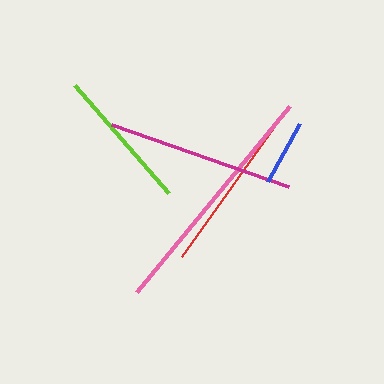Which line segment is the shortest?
The blue line is the shortest at approximately 66 pixels.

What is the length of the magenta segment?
The magenta segment is approximately 187 pixels long.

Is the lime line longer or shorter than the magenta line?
The magenta line is longer than the lime line.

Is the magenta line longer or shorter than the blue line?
The magenta line is longer than the blue line.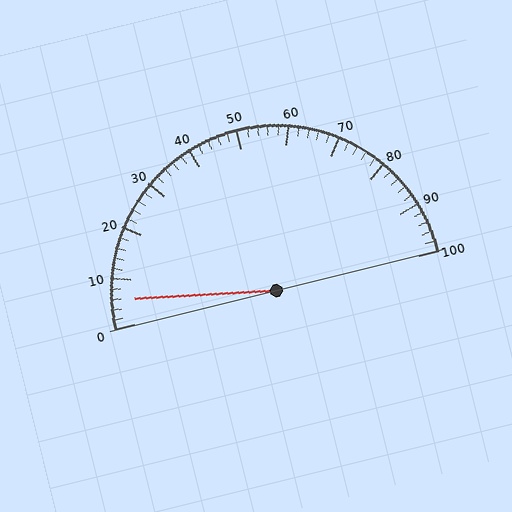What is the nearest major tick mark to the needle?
The nearest major tick mark is 10.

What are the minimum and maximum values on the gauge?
The gauge ranges from 0 to 100.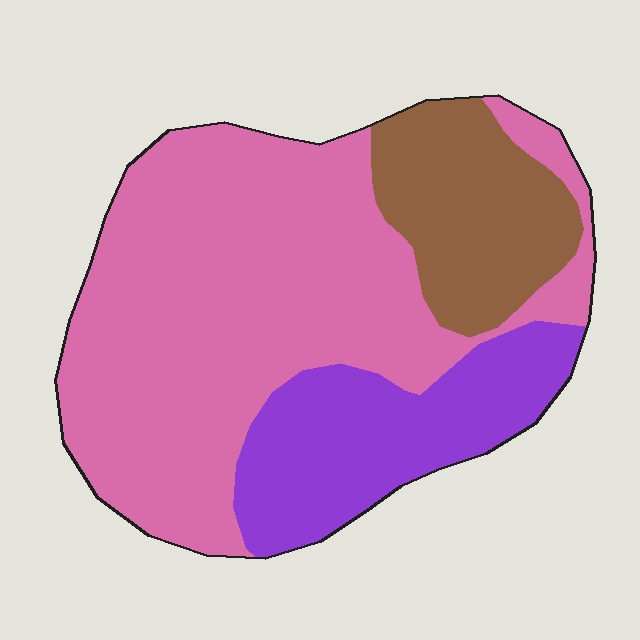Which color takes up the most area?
Pink, at roughly 60%.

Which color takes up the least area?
Brown, at roughly 20%.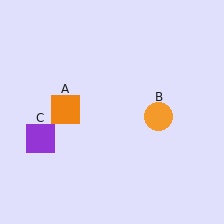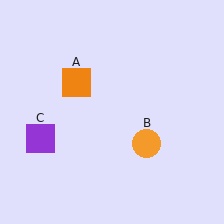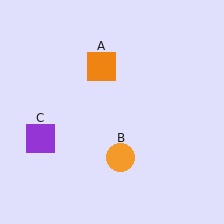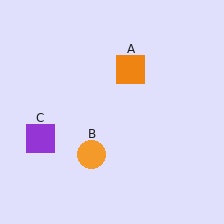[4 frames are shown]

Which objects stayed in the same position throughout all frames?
Purple square (object C) remained stationary.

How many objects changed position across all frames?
2 objects changed position: orange square (object A), orange circle (object B).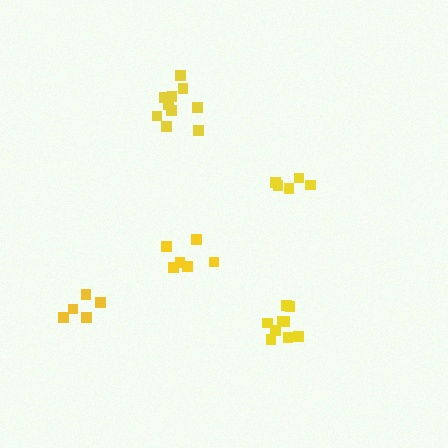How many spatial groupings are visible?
There are 5 spatial groupings.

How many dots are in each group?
Group 1: 5 dots, Group 2: 9 dots, Group 3: 6 dots, Group 4: 5 dots, Group 5: 10 dots (35 total).